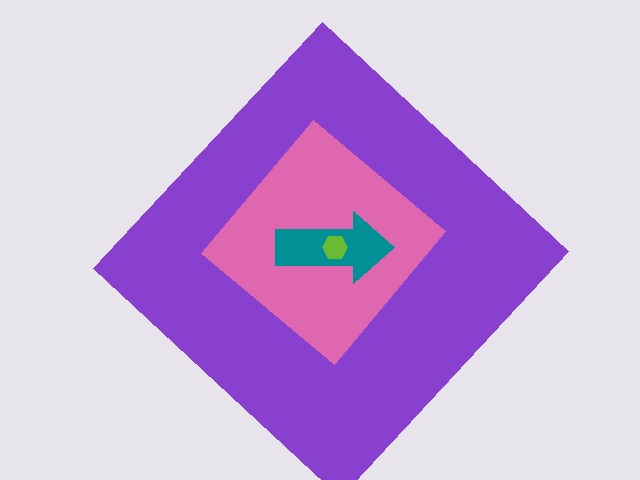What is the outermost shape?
The purple diamond.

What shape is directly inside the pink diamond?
The teal arrow.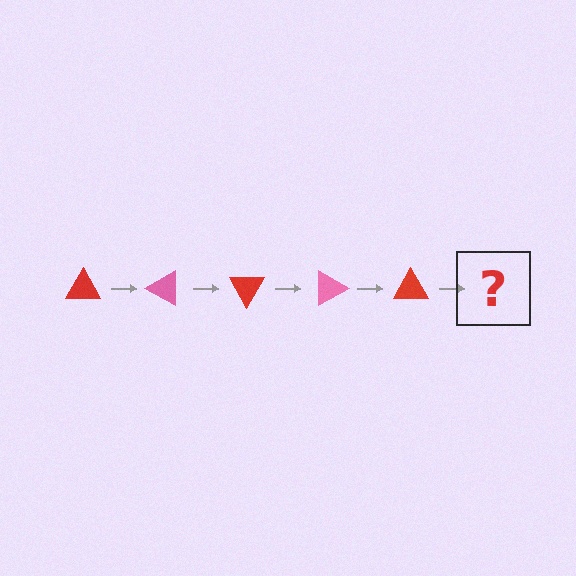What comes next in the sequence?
The next element should be a pink triangle, rotated 150 degrees from the start.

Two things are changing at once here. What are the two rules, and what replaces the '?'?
The two rules are that it rotates 30 degrees each step and the color cycles through red and pink. The '?' should be a pink triangle, rotated 150 degrees from the start.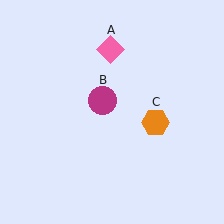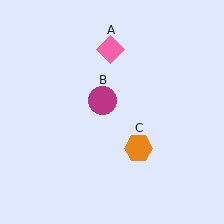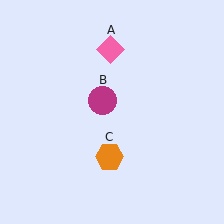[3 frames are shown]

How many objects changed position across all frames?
1 object changed position: orange hexagon (object C).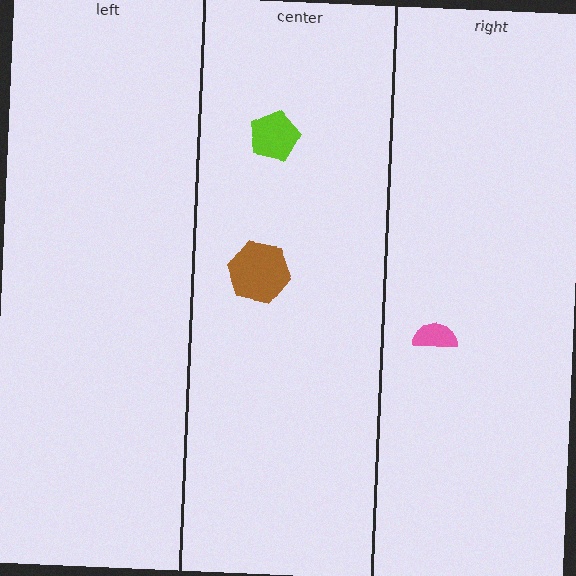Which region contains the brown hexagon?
The center region.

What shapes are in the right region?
The pink semicircle.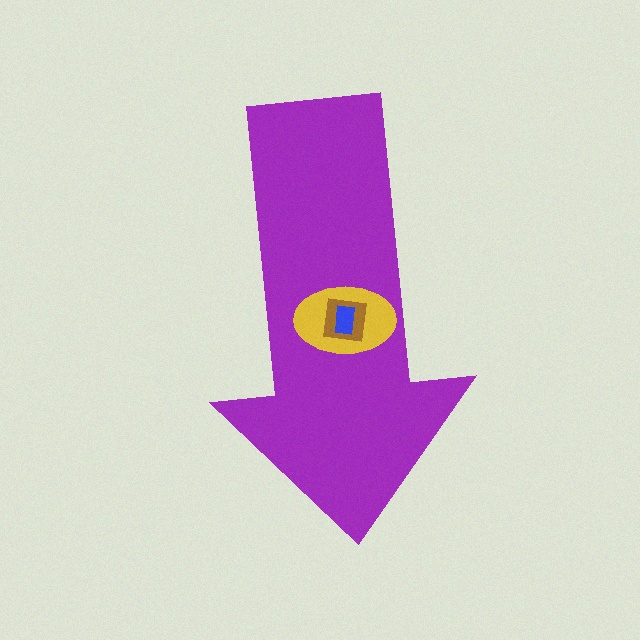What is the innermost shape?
The blue rectangle.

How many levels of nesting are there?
4.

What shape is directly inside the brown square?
The blue rectangle.